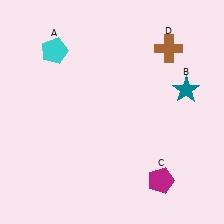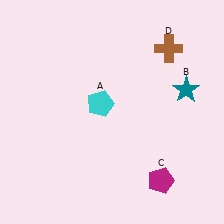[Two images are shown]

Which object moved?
The cyan pentagon (A) moved down.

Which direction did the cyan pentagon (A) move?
The cyan pentagon (A) moved down.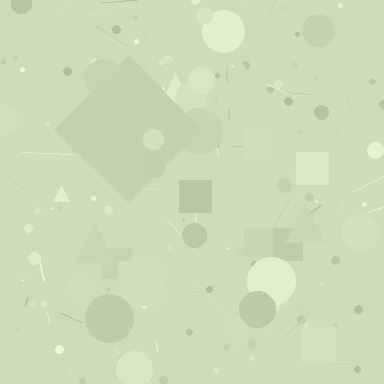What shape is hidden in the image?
A diamond is hidden in the image.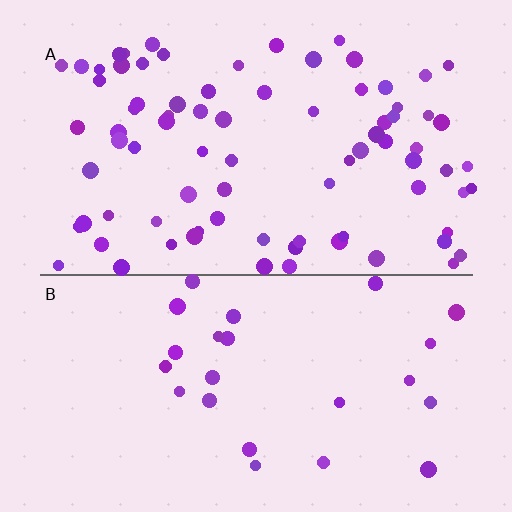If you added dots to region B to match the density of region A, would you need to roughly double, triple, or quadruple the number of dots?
Approximately triple.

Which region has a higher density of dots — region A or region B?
A (the top).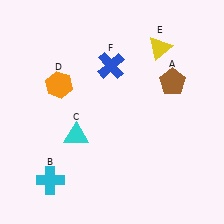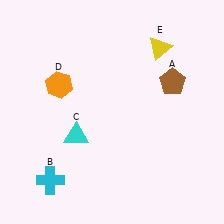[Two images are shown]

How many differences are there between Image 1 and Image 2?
There is 1 difference between the two images.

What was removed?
The blue cross (F) was removed in Image 2.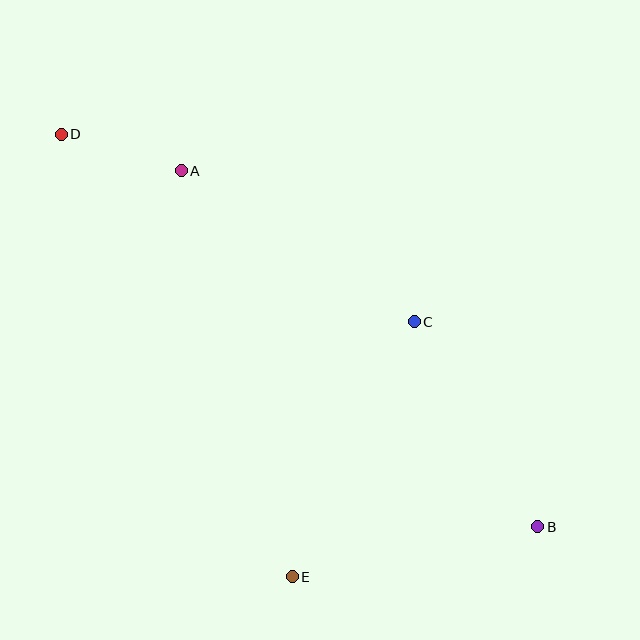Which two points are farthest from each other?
Points B and D are farthest from each other.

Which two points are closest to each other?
Points A and D are closest to each other.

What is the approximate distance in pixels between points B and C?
The distance between B and C is approximately 239 pixels.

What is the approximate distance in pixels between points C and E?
The distance between C and E is approximately 283 pixels.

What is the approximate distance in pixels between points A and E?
The distance between A and E is approximately 421 pixels.